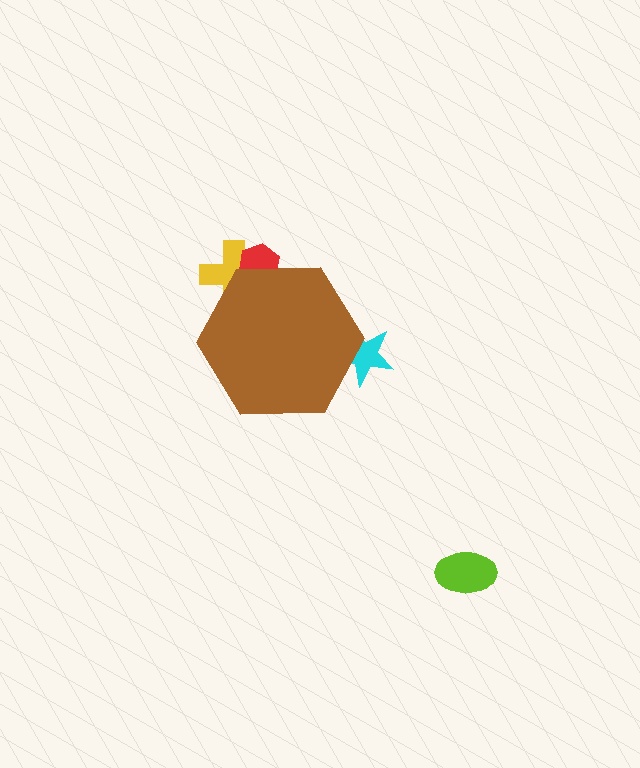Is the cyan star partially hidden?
Yes, the cyan star is partially hidden behind the brown hexagon.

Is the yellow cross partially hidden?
Yes, the yellow cross is partially hidden behind the brown hexagon.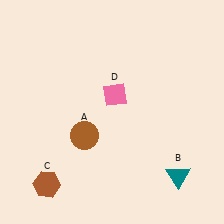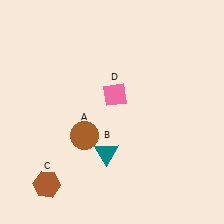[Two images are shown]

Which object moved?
The teal triangle (B) moved left.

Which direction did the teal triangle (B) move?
The teal triangle (B) moved left.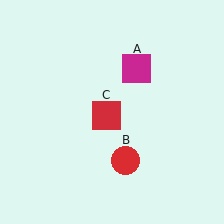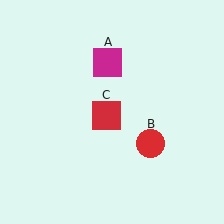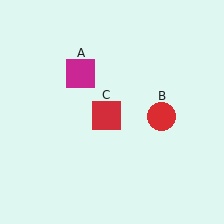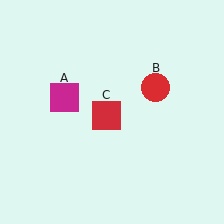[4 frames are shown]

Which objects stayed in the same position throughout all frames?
Red square (object C) remained stationary.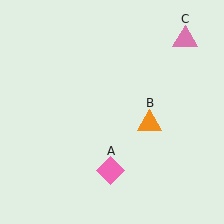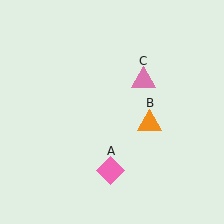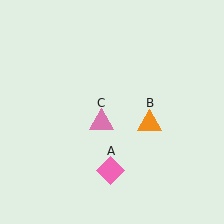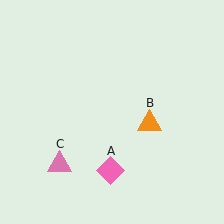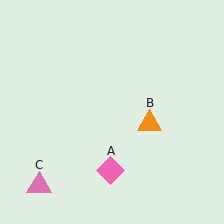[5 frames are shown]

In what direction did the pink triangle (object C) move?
The pink triangle (object C) moved down and to the left.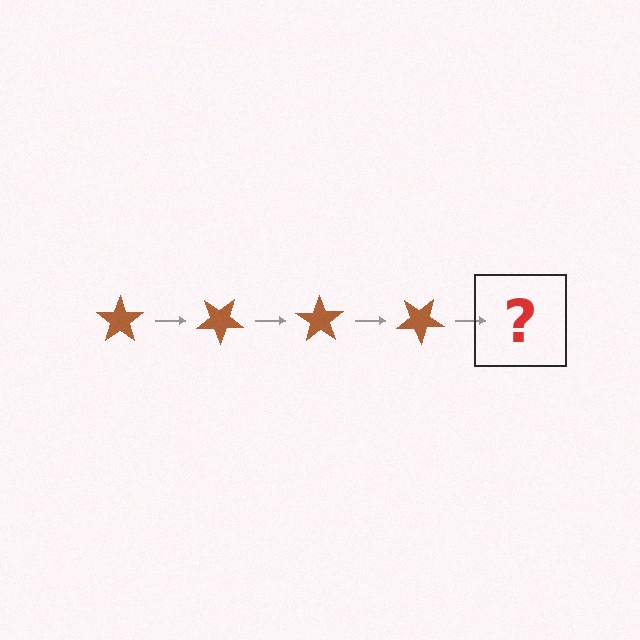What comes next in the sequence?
The next element should be a brown star rotated 140 degrees.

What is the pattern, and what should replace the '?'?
The pattern is that the star rotates 35 degrees each step. The '?' should be a brown star rotated 140 degrees.